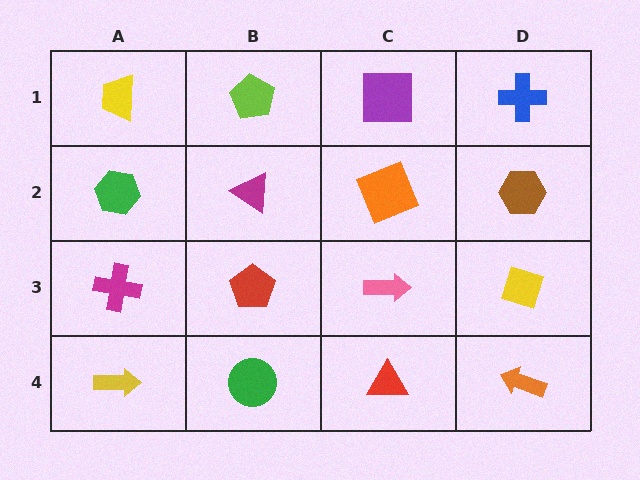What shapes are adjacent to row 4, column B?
A red pentagon (row 3, column B), a yellow arrow (row 4, column A), a red triangle (row 4, column C).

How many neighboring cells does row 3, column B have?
4.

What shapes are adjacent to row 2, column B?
A lime pentagon (row 1, column B), a red pentagon (row 3, column B), a green hexagon (row 2, column A), an orange square (row 2, column C).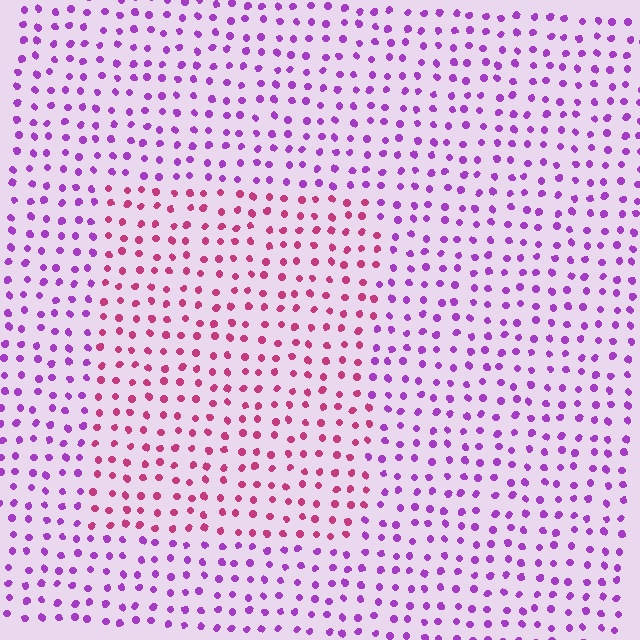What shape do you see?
I see a rectangle.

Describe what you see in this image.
The image is filled with small purple elements in a uniform arrangement. A rectangle-shaped region is visible where the elements are tinted to a slightly different hue, forming a subtle color boundary.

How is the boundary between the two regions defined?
The boundary is defined purely by a slight shift in hue (about 44 degrees). Spacing, size, and orientation are identical on both sides.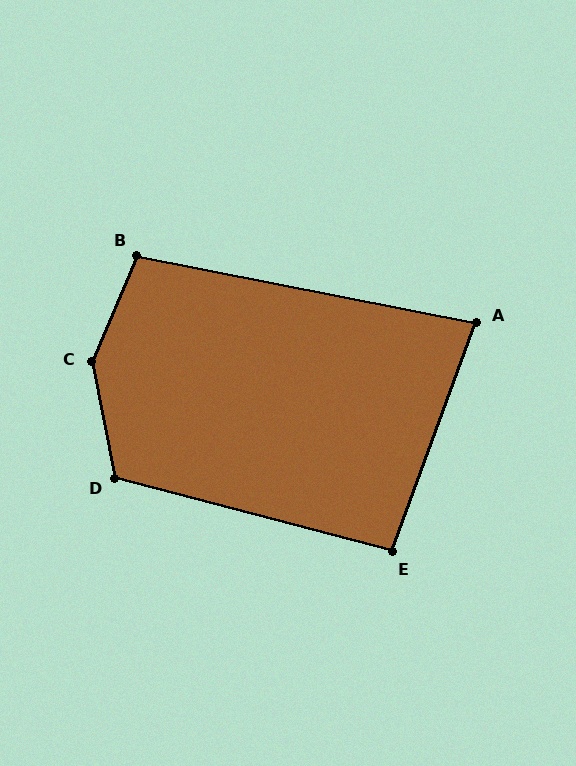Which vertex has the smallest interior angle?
A, at approximately 81 degrees.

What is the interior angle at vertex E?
Approximately 96 degrees (obtuse).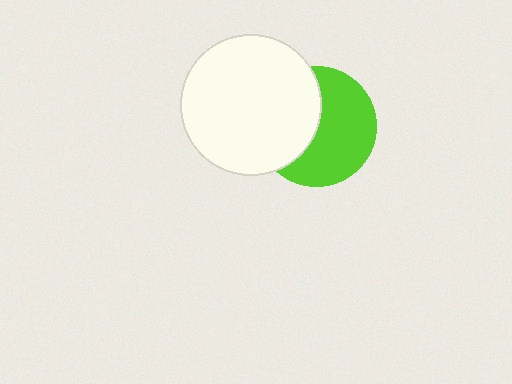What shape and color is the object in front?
The object in front is a white circle.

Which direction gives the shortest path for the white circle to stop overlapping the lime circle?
Moving left gives the shortest separation.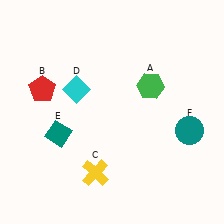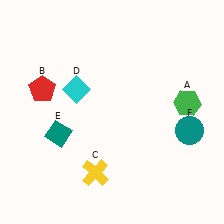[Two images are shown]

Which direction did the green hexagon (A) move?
The green hexagon (A) moved right.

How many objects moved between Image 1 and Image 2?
1 object moved between the two images.